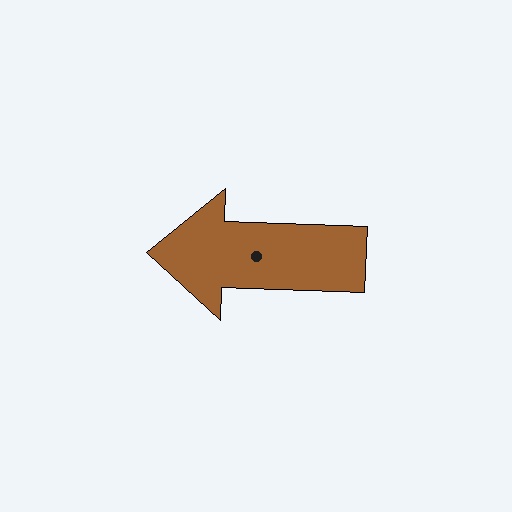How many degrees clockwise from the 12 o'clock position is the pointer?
Approximately 272 degrees.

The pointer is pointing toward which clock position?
Roughly 9 o'clock.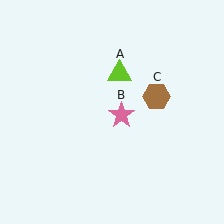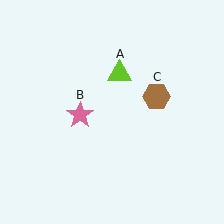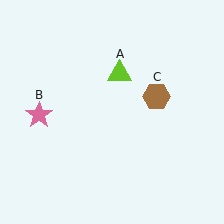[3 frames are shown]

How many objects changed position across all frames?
1 object changed position: pink star (object B).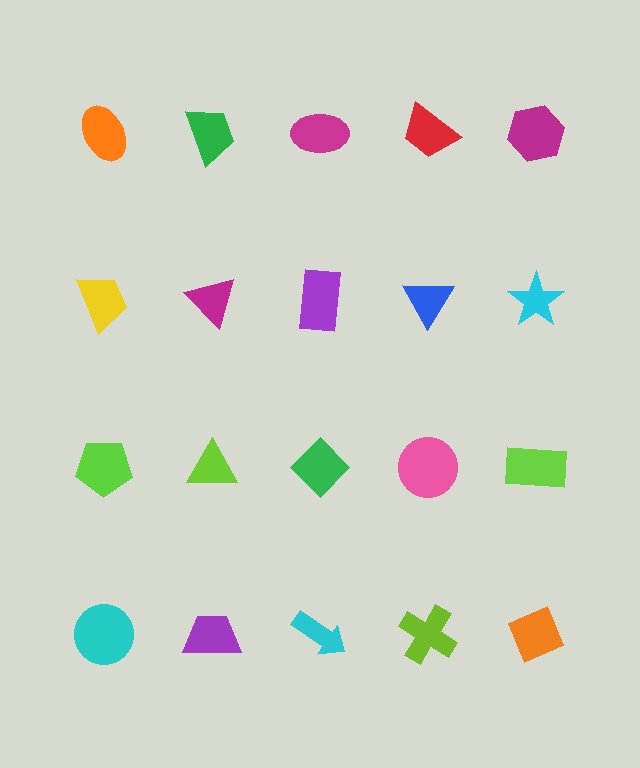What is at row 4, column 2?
A purple trapezoid.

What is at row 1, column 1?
An orange ellipse.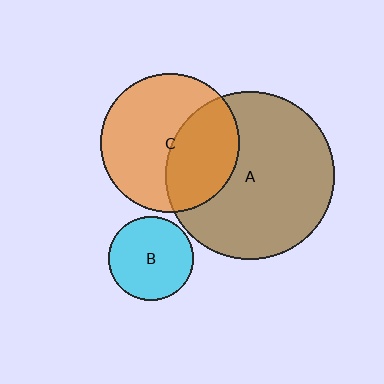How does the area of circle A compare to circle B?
Approximately 4.0 times.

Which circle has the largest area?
Circle A (brown).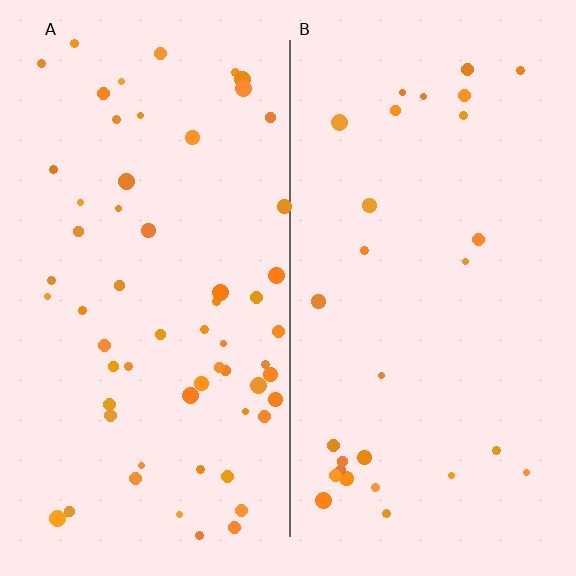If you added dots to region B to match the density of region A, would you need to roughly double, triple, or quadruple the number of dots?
Approximately double.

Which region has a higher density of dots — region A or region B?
A (the left).